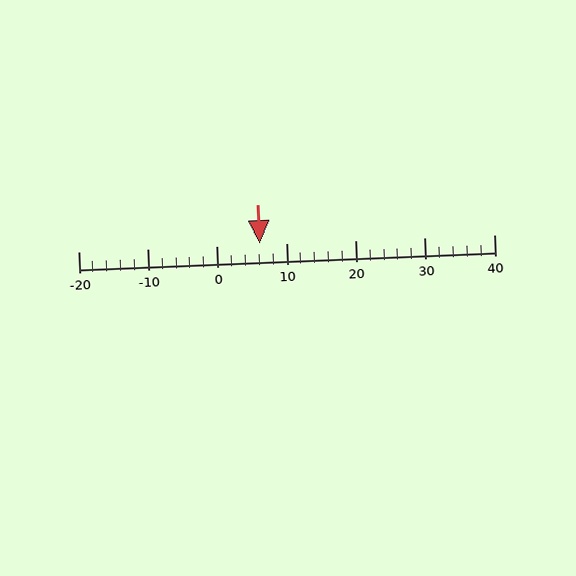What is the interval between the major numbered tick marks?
The major tick marks are spaced 10 units apart.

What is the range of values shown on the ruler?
The ruler shows values from -20 to 40.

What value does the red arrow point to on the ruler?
The red arrow points to approximately 6.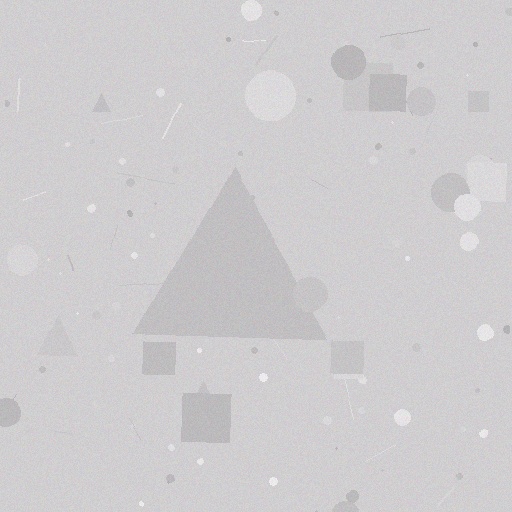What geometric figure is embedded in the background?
A triangle is embedded in the background.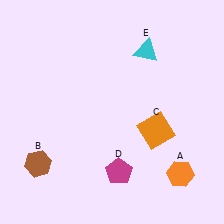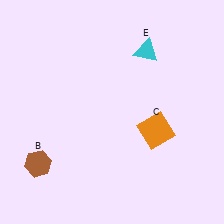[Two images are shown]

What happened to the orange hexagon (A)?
The orange hexagon (A) was removed in Image 2. It was in the bottom-right area of Image 1.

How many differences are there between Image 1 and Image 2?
There are 2 differences between the two images.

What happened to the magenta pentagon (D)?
The magenta pentagon (D) was removed in Image 2. It was in the bottom-right area of Image 1.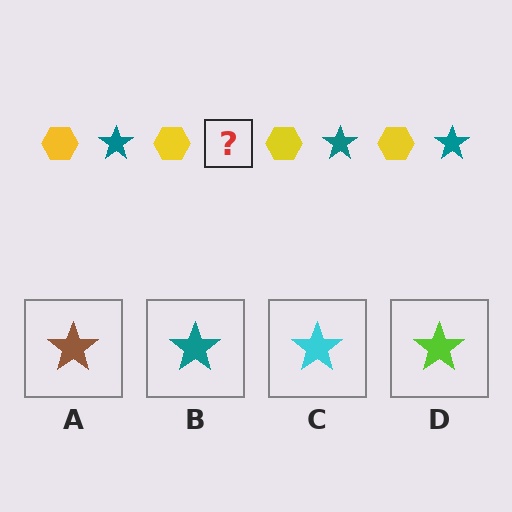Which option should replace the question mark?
Option B.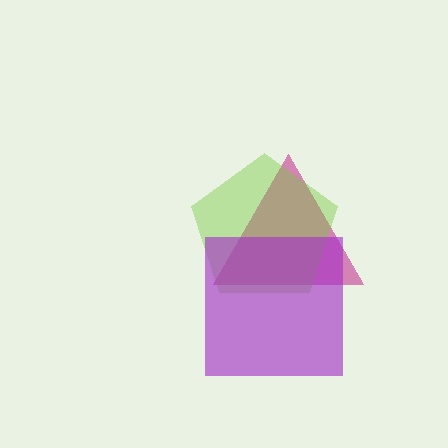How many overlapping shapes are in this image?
There are 3 overlapping shapes in the image.